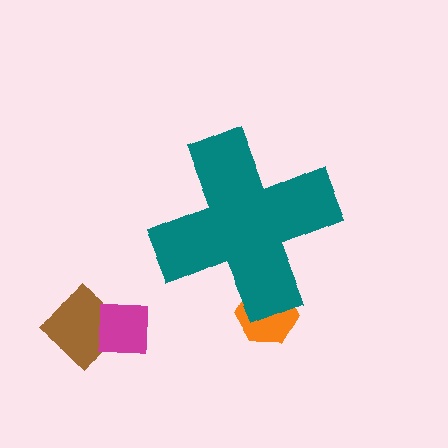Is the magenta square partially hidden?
No, the magenta square is fully visible.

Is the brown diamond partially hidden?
No, the brown diamond is fully visible.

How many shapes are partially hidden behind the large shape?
1 shape is partially hidden.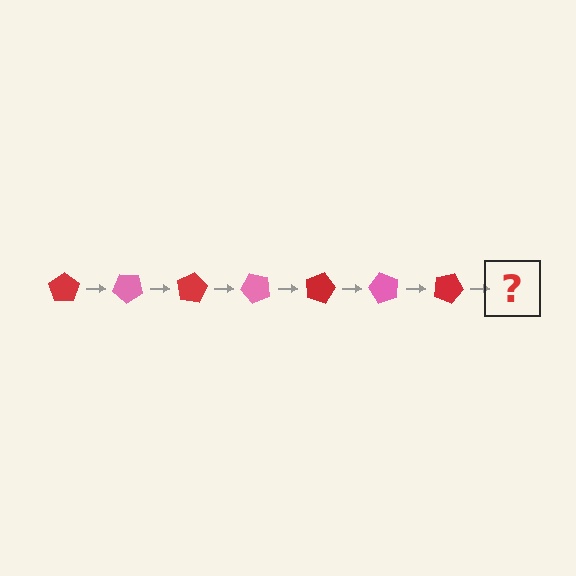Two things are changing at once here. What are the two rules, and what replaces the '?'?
The two rules are that it rotates 40 degrees each step and the color cycles through red and pink. The '?' should be a pink pentagon, rotated 280 degrees from the start.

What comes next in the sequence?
The next element should be a pink pentagon, rotated 280 degrees from the start.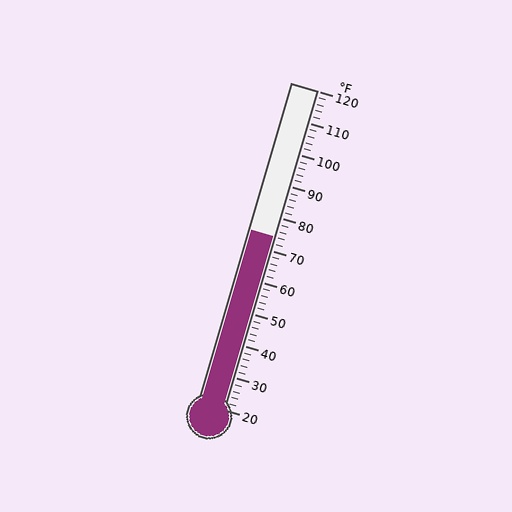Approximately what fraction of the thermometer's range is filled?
The thermometer is filled to approximately 55% of its range.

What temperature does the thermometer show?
The thermometer shows approximately 74°F.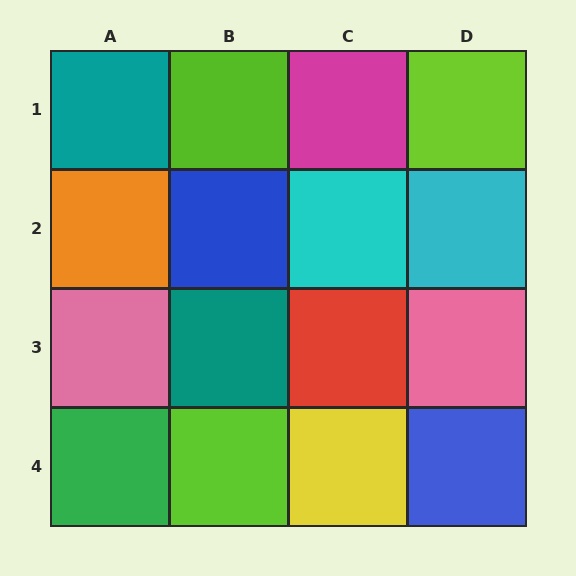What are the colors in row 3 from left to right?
Pink, teal, red, pink.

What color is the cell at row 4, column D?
Blue.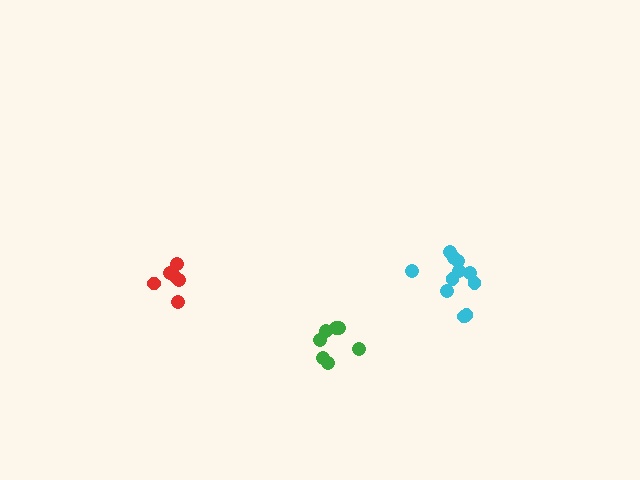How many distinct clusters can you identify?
There are 3 distinct clusters.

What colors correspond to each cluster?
The clusters are colored: cyan, red, green.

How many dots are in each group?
Group 1: 11 dots, Group 2: 6 dots, Group 3: 7 dots (24 total).